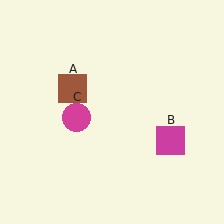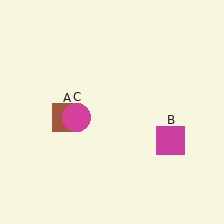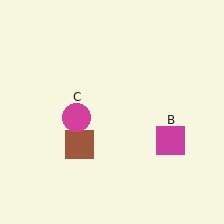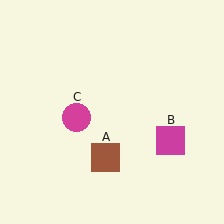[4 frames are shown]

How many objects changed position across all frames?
1 object changed position: brown square (object A).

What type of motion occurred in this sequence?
The brown square (object A) rotated counterclockwise around the center of the scene.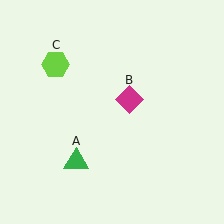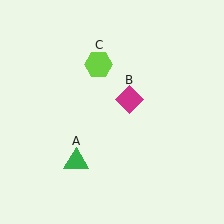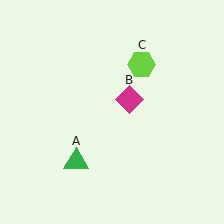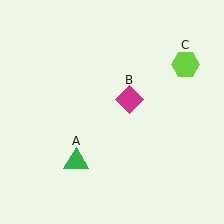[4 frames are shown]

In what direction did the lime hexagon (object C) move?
The lime hexagon (object C) moved right.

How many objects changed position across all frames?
1 object changed position: lime hexagon (object C).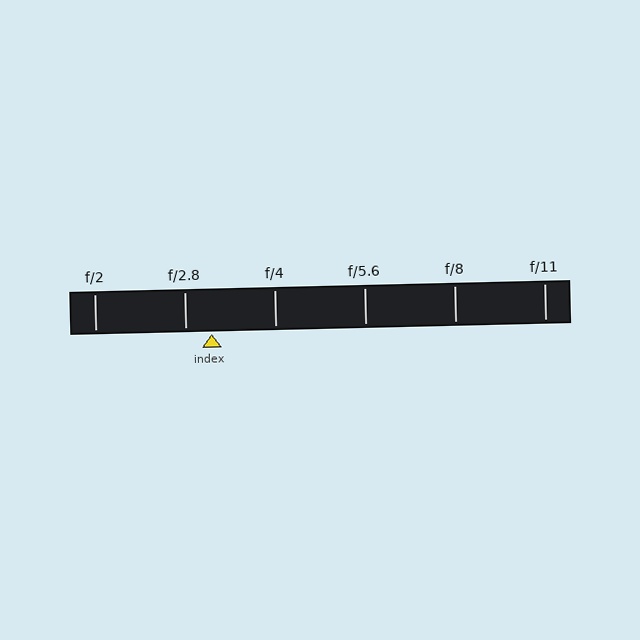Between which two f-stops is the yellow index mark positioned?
The index mark is between f/2.8 and f/4.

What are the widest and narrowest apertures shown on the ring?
The widest aperture shown is f/2 and the narrowest is f/11.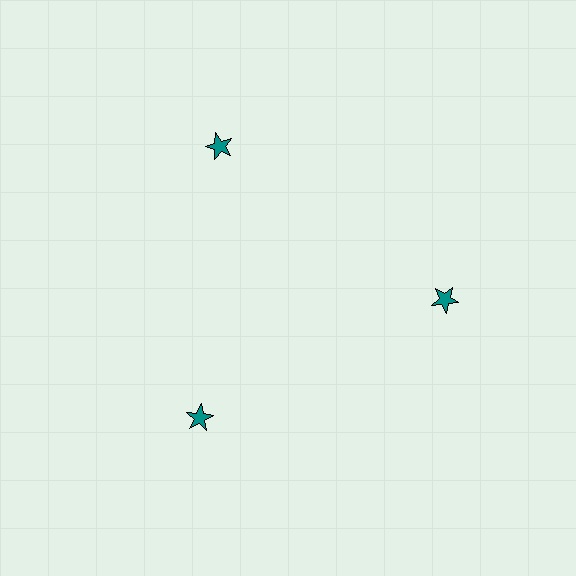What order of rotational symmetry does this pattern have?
This pattern has 3-fold rotational symmetry.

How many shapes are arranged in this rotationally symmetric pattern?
There are 3 shapes, arranged in 3 groups of 1.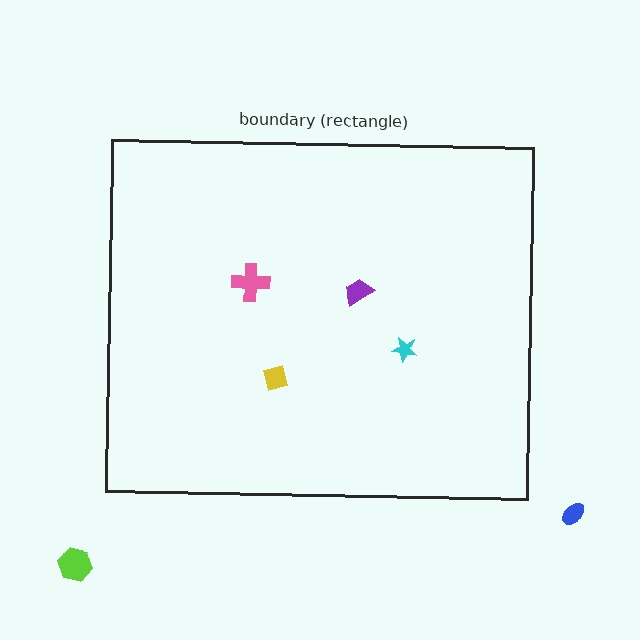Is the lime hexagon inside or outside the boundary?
Outside.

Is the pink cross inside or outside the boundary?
Inside.